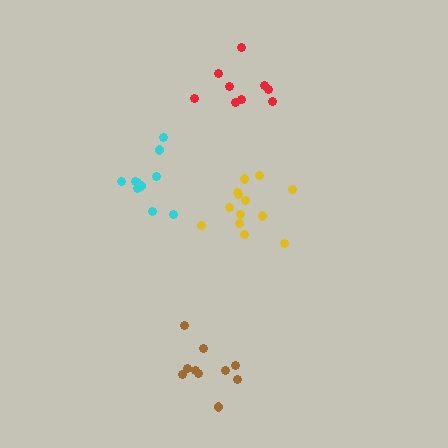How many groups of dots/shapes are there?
There are 4 groups.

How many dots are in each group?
Group 1: 10 dots, Group 2: 13 dots, Group 3: 10 dots, Group 4: 9 dots (42 total).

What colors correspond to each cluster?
The clusters are colored: cyan, yellow, brown, red.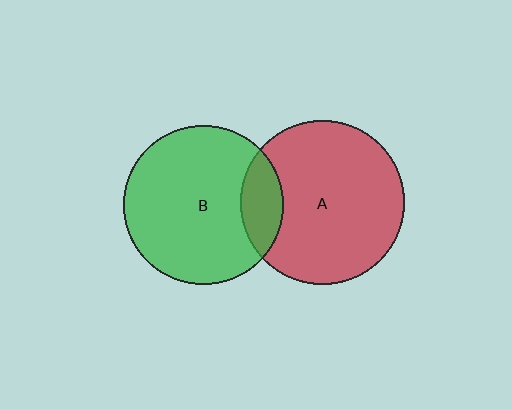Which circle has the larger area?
Circle A (red).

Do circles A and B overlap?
Yes.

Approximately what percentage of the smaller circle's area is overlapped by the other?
Approximately 15%.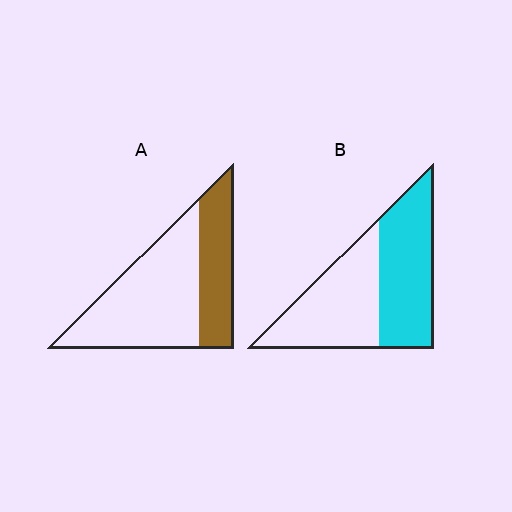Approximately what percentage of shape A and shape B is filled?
A is approximately 35% and B is approximately 50%.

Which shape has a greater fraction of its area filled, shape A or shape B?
Shape B.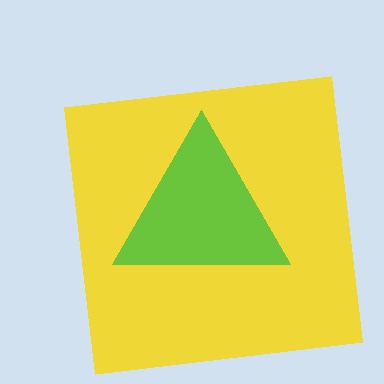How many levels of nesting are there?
2.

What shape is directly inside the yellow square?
The lime triangle.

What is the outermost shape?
The yellow square.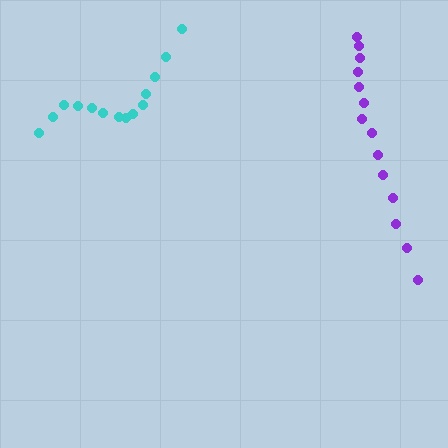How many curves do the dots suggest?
There are 2 distinct paths.